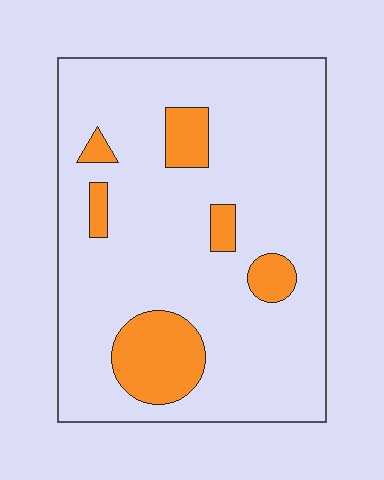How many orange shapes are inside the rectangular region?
6.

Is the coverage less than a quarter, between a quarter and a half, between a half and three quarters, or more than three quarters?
Less than a quarter.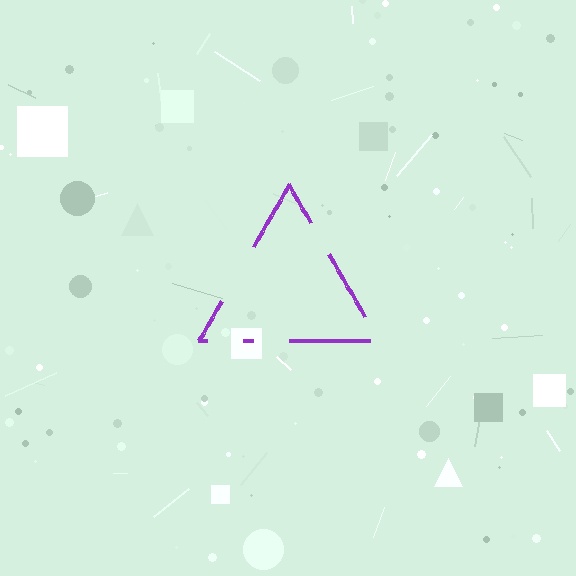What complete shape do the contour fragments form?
The contour fragments form a triangle.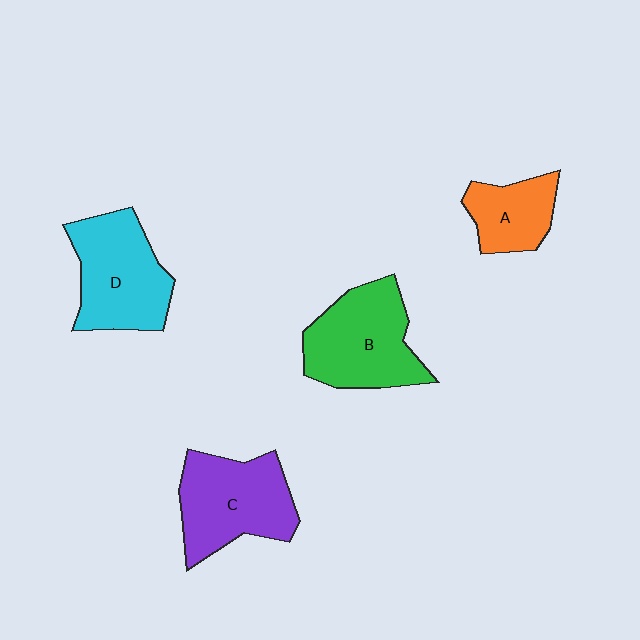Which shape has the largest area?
Shape B (green).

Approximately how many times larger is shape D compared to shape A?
Approximately 1.7 times.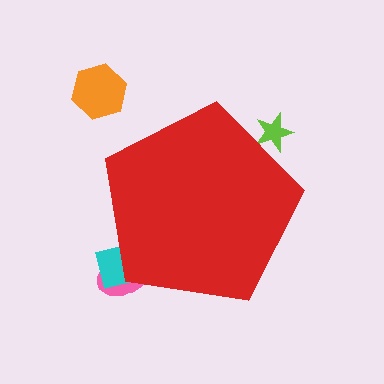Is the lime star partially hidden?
Yes, the lime star is partially hidden behind the red pentagon.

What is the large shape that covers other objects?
A red pentagon.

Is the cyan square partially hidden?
Yes, the cyan square is partially hidden behind the red pentagon.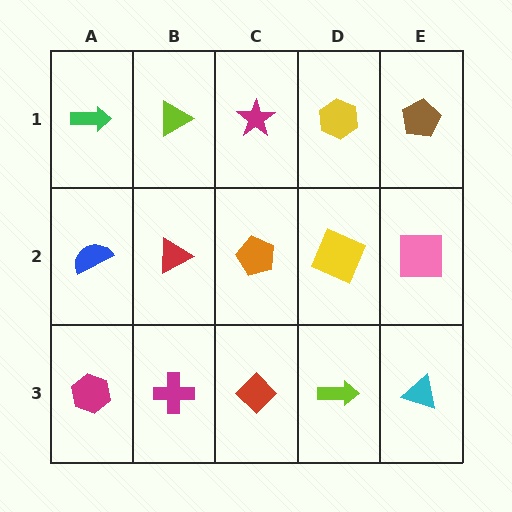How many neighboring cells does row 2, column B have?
4.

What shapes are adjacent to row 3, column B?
A red triangle (row 2, column B), a magenta hexagon (row 3, column A), a red diamond (row 3, column C).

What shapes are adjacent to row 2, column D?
A yellow hexagon (row 1, column D), a lime arrow (row 3, column D), an orange pentagon (row 2, column C), a pink square (row 2, column E).